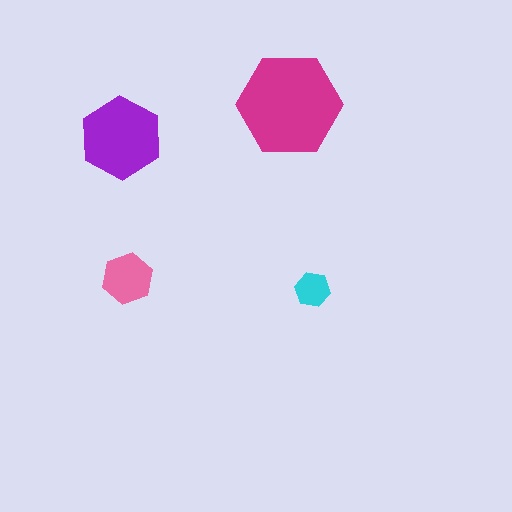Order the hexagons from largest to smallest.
the magenta one, the purple one, the pink one, the cyan one.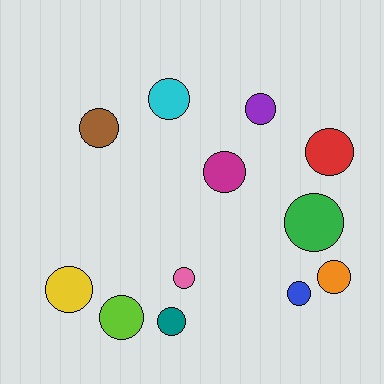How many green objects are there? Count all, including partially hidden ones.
There is 1 green object.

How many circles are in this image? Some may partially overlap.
There are 12 circles.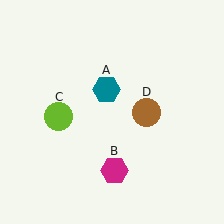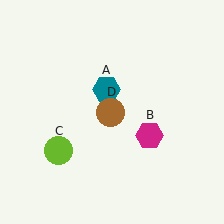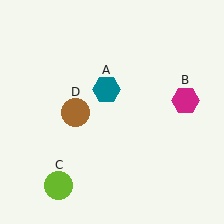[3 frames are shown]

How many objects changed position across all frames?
3 objects changed position: magenta hexagon (object B), lime circle (object C), brown circle (object D).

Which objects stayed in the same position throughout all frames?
Teal hexagon (object A) remained stationary.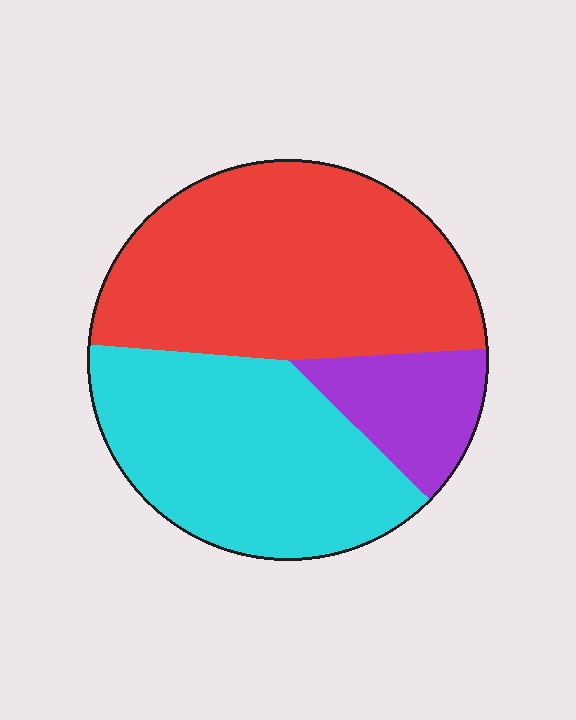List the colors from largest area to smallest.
From largest to smallest: red, cyan, purple.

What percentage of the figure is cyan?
Cyan takes up between a third and a half of the figure.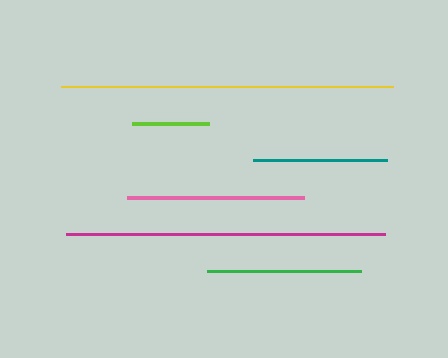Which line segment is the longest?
The yellow line is the longest at approximately 333 pixels.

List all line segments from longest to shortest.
From longest to shortest: yellow, magenta, pink, green, teal, lime.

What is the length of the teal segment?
The teal segment is approximately 134 pixels long.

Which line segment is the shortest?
The lime line is the shortest at approximately 77 pixels.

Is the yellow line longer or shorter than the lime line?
The yellow line is longer than the lime line.